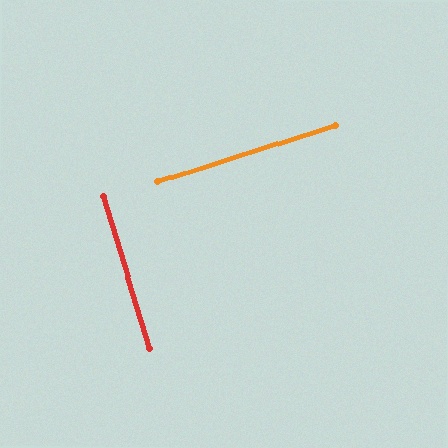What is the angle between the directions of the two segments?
Approximately 89 degrees.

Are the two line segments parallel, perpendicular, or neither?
Perpendicular — they meet at approximately 89°.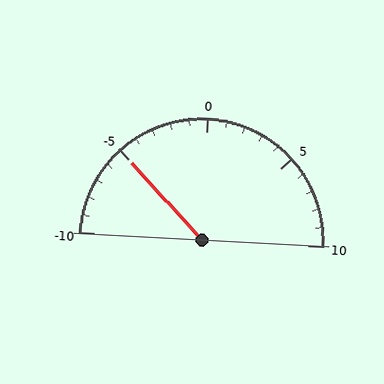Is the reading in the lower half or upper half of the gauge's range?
The reading is in the lower half of the range (-10 to 10).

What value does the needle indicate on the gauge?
The needle indicates approximately -5.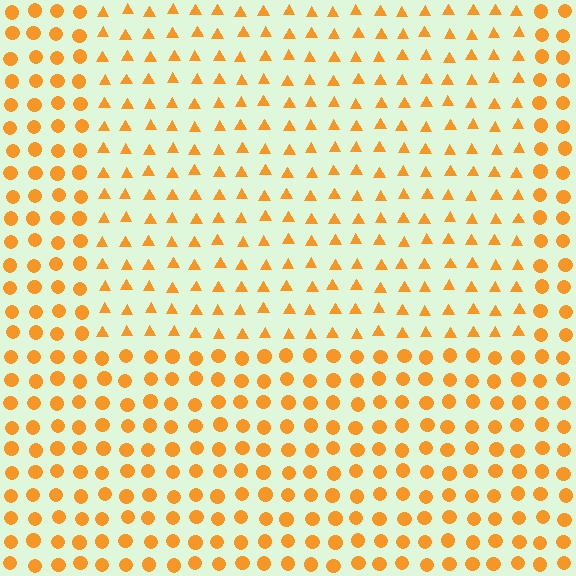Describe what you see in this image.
The image is filled with small orange elements arranged in a uniform grid. A rectangle-shaped region contains triangles, while the surrounding area contains circles. The boundary is defined purely by the change in element shape.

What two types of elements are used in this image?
The image uses triangles inside the rectangle region and circles outside it.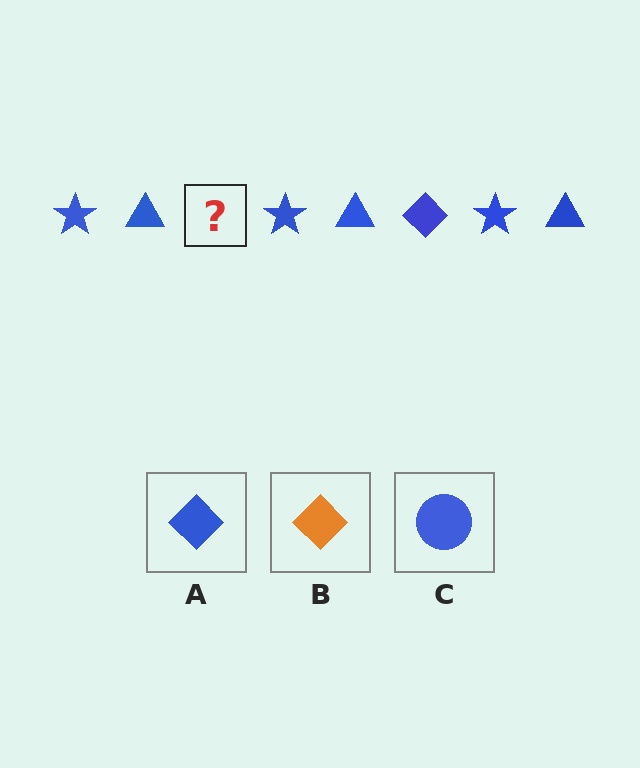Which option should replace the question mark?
Option A.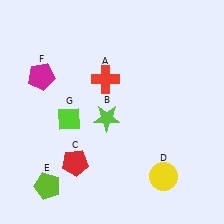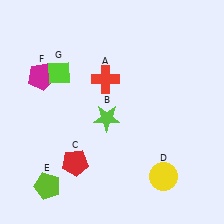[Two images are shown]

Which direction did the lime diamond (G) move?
The lime diamond (G) moved up.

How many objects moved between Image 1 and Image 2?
1 object moved between the two images.